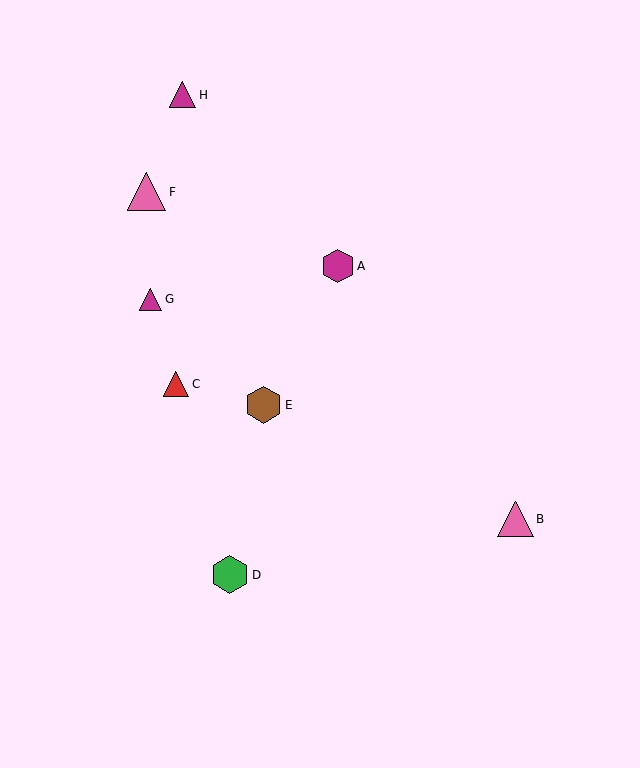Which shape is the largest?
The pink triangle (labeled F) is the largest.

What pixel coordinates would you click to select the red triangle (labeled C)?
Click at (176, 384) to select the red triangle C.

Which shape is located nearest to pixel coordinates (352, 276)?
The magenta hexagon (labeled A) at (338, 266) is nearest to that location.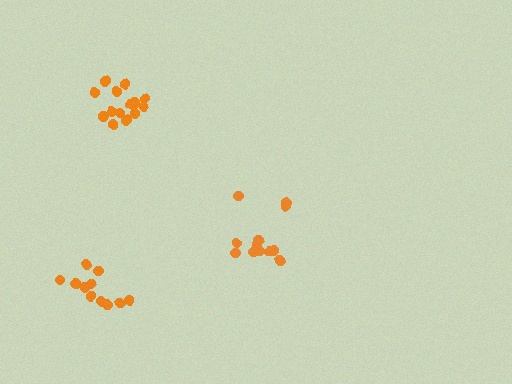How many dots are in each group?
Group 1: 13 dots, Group 2: 15 dots, Group 3: 11 dots (39 total).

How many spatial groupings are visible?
There are 3 spatial groupings.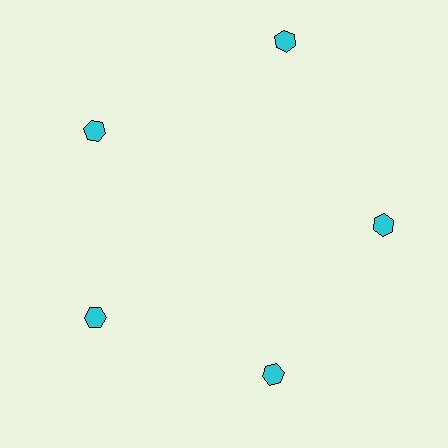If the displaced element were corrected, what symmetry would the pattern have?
It would have 5-fold rotational symmetry — the pattern would map onto itself every 72 degrees.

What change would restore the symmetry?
The symmetry would be restored by moving it inward, back onto the ring so that all 5 hexagons sit at equal angles and equal distance from the center.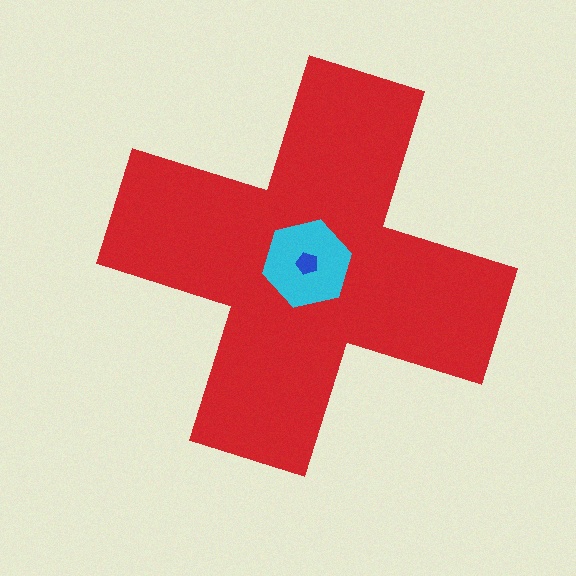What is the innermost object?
The blue pentagon.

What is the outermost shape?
The red cross.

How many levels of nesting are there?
3.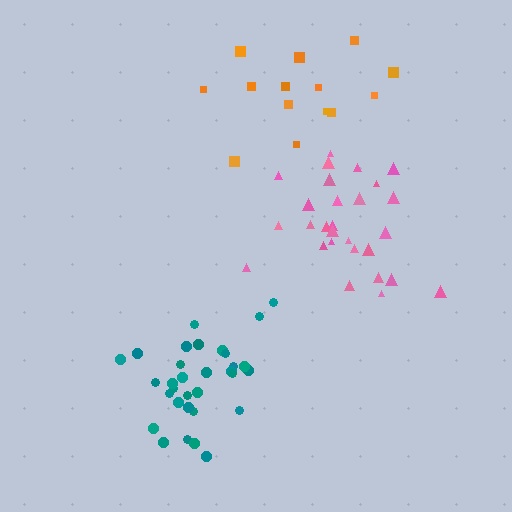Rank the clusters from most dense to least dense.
teal, pink, orange.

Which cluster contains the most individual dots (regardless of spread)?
Teal (32).